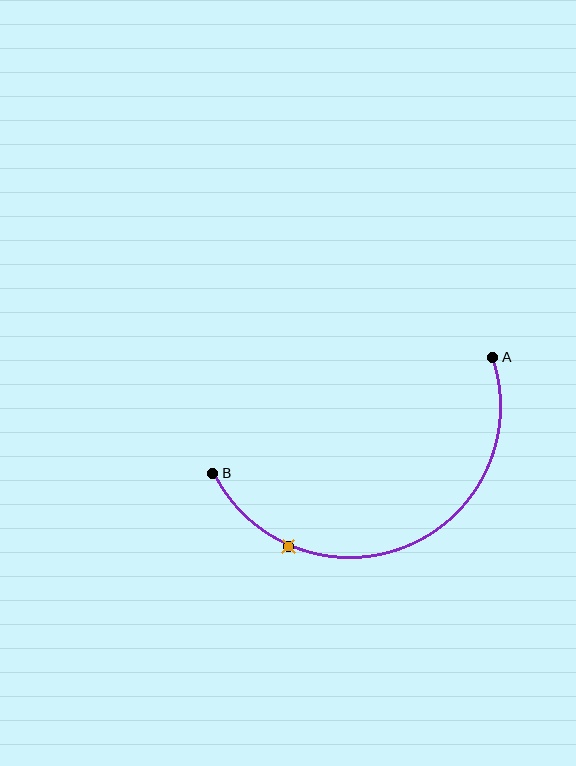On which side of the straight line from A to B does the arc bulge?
The arc bulges below the straight line connecting A and B.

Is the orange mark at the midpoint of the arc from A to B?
No. The orange mark lies on the arc but is closer to endpoint B. The arc midpoint would be at the point on the curve equidistant along the arc from both A and B.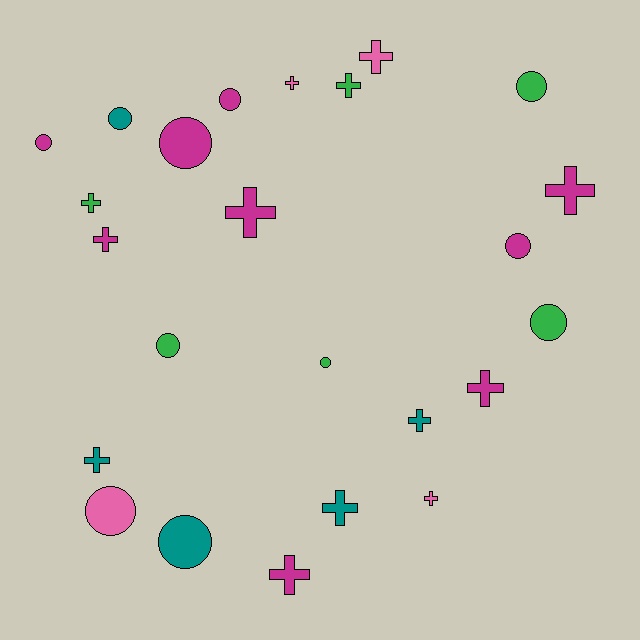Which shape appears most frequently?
Cross, with 13 objects.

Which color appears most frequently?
Magenta, with 9 objects.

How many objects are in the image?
There are 24 objects.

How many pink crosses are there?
There are 3 pink crosses.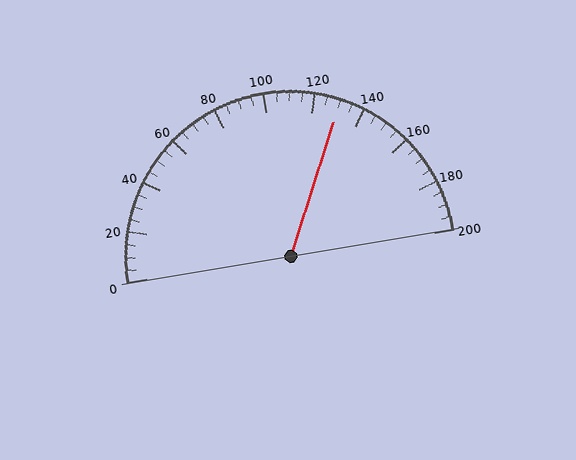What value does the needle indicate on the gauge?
The needle indicates approximately 130.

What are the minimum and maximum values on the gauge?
The gauge ranges from 0 to 200.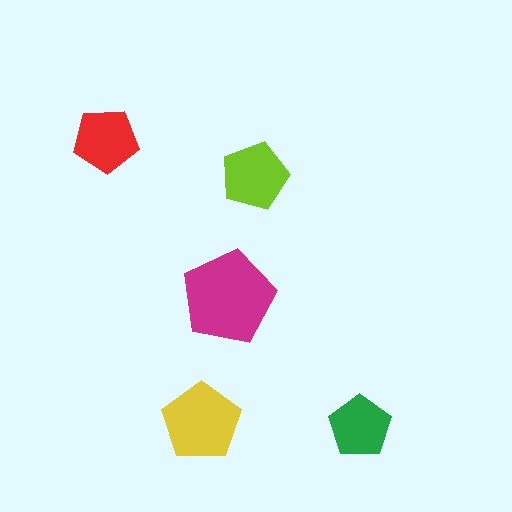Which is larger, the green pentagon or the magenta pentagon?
The magenta one.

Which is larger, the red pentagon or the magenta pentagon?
The magenta one.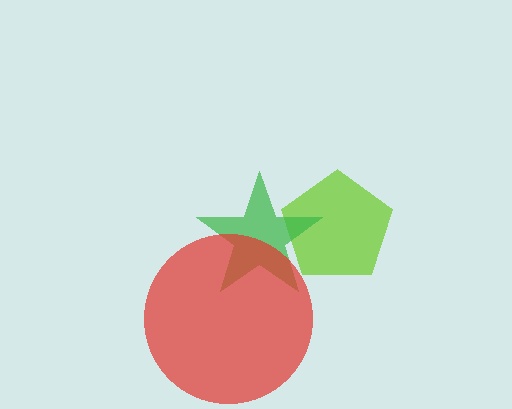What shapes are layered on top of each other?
The layered shapes are: a lime pentagon, a green star, a red circle.